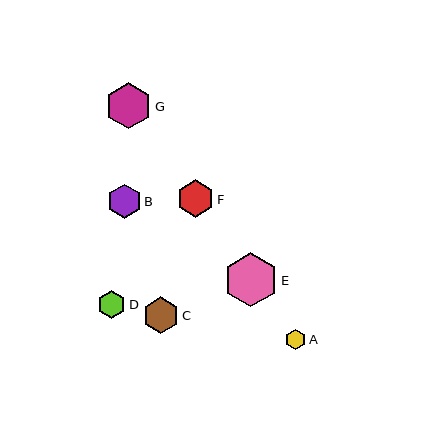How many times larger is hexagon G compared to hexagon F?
Hexagon G is approximately 1.2 times the size of hexagon F.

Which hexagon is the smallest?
Hexagon A is the smallest with a size of approximately 20 pixels.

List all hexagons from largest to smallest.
From largest to smallest: E, G, F, C, B, D, A.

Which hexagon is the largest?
Hexagon E is the largest with a size of approximately 54 pixels.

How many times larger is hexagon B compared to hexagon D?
Hexagon B is approximately 1.2 times the size of hexagon D.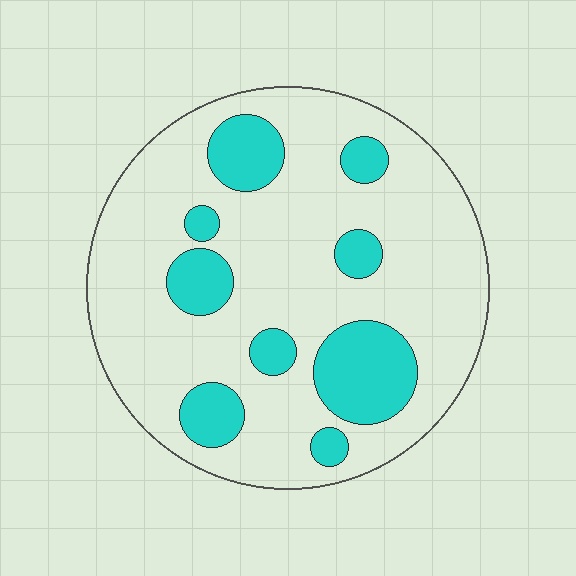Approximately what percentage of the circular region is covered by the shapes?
Approximately 20%.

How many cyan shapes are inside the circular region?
9.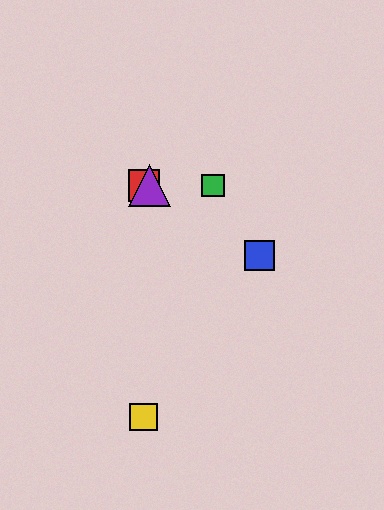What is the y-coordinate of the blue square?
The blue square is at y≈255.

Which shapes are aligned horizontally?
The red square, the green square, the purple triangle are aligned horizontally.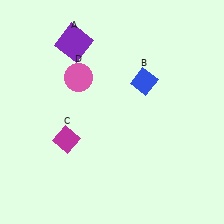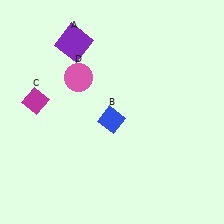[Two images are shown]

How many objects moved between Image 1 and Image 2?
2 objects moved between the two images.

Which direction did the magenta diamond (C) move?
The magenta diamond (C) moved up.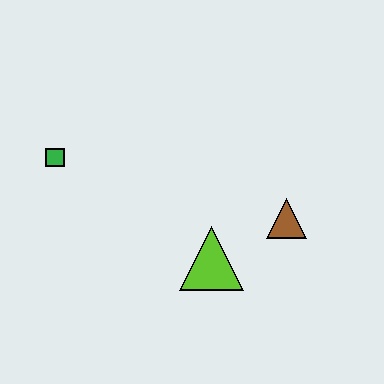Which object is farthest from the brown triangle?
The green square is farthest from the brown triangle.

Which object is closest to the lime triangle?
The brown triangle is closest to the lime triangle.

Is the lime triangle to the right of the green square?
Yes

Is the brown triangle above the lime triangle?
Yes